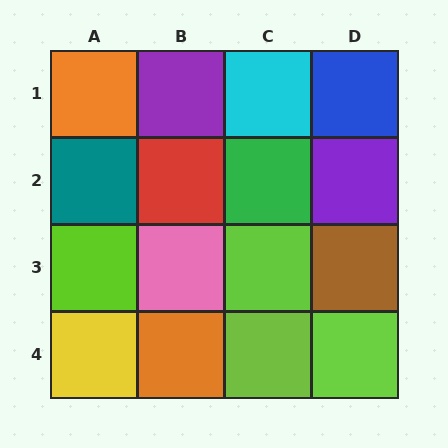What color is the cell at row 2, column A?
Teal.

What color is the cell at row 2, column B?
Red.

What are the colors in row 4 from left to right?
Yellow, orange, lime, lime.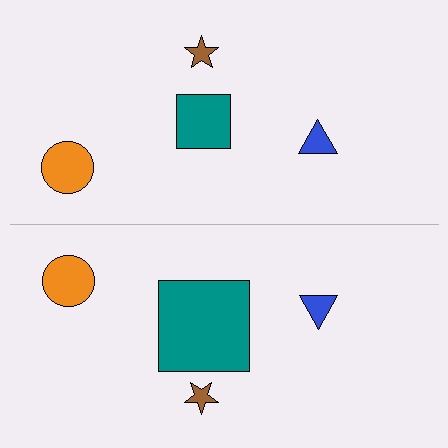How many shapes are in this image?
There are 8 shapes in this image.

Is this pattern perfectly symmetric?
No, the pattern is not perfectly symmetric. The teal square on the bottom side has a different size than its mirror counterpart.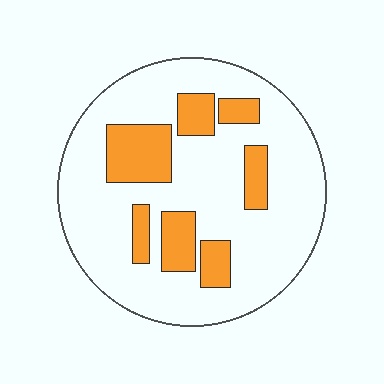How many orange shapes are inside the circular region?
7.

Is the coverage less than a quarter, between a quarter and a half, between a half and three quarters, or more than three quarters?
Less than a quarter.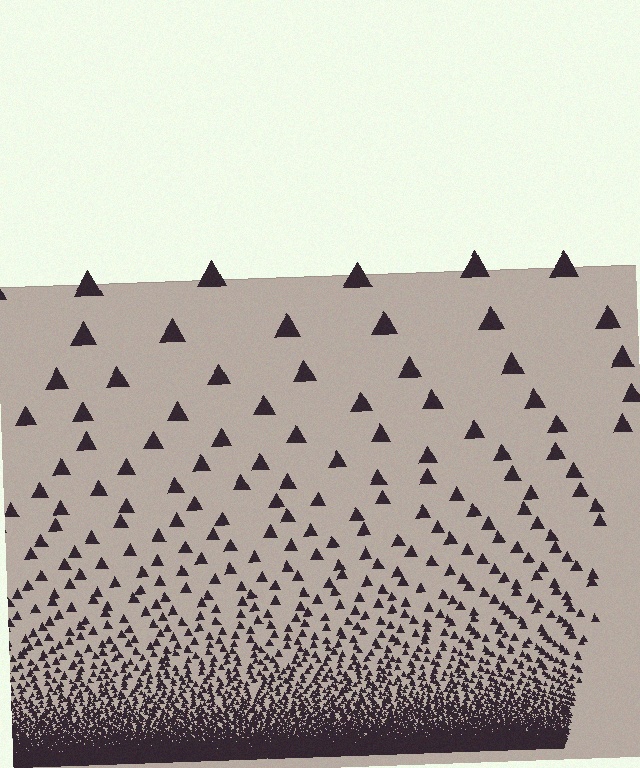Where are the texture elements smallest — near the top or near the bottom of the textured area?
Near the bottom.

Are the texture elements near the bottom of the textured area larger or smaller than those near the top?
Smaller. The gradient is inverted — elements near the bottom are smaller and denser.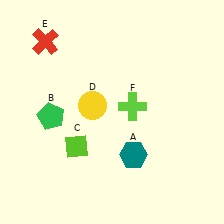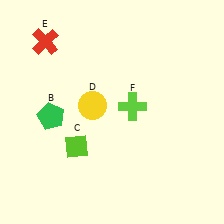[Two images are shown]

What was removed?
The teal hexagon (A) was removed in Image 2.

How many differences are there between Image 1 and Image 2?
There is 1 difference between the two images.